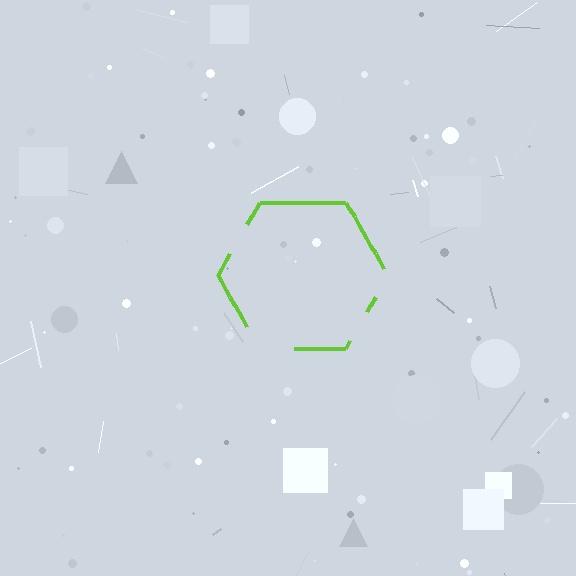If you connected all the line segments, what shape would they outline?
They would outline a hexagon.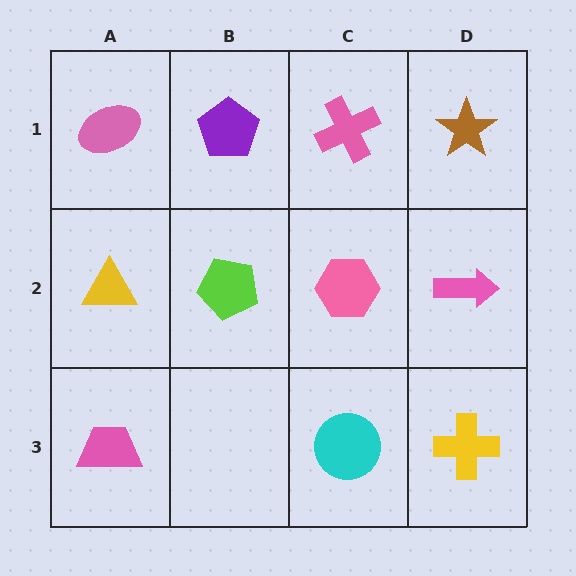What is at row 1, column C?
A pink cross.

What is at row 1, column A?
A pink ellipse.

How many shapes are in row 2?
4 shapes.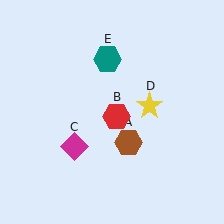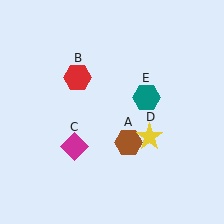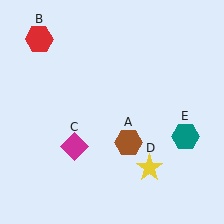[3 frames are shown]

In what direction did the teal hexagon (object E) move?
The teal hexagon (object E) moved down and to the right.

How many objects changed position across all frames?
3 objects changed position: red hexagon (object B), yellow star (object D), teal hexagon (object E).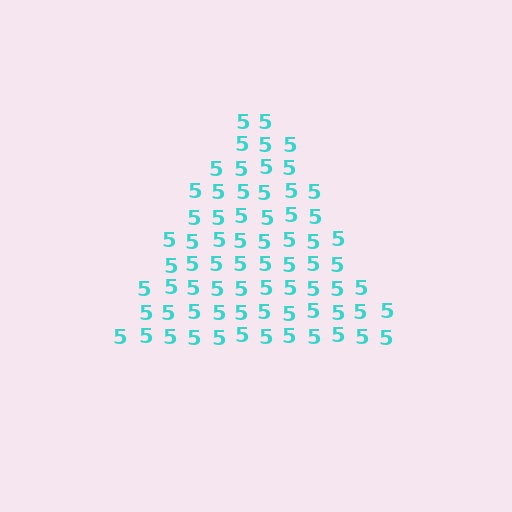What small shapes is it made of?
It is made of small digit 5's.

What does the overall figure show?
The overall figure shows a triangle.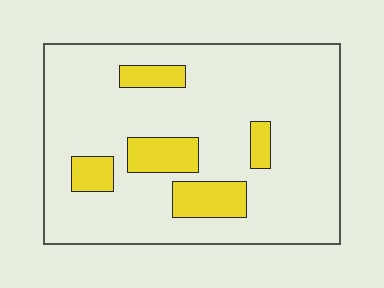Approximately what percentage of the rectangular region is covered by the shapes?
Approximately 15%.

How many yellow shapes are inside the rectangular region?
5.